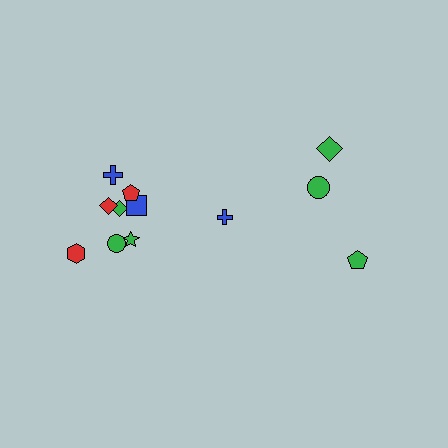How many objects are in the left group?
There are 8 objects.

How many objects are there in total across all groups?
There are 12 objects.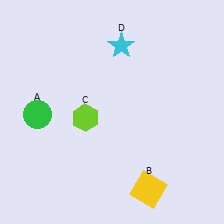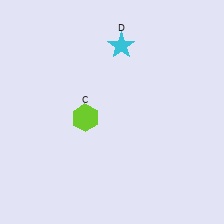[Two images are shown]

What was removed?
The green circle (A), the yellow square (B) were removed in Image 2.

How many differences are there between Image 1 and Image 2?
There are 2 differences between the two images.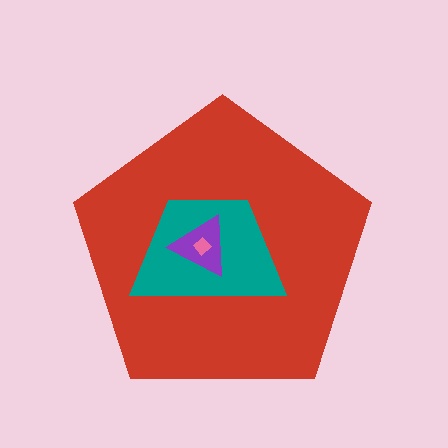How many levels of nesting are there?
4.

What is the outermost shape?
The red pentagon.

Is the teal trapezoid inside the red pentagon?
Yes.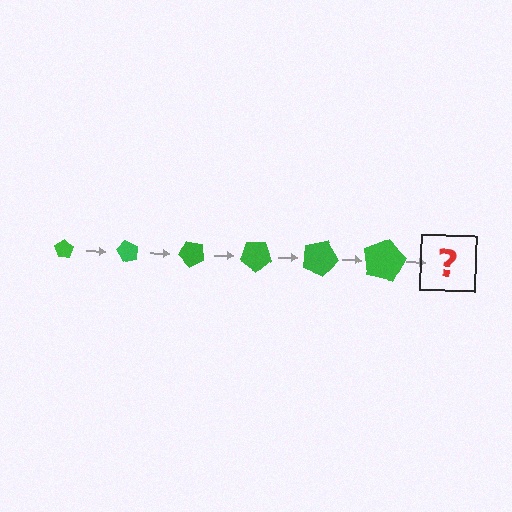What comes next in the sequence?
The next element should be a pentagon, larger than the previous one and rotated 360 degrees from the start.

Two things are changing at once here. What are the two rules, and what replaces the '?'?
The two rules are that the pentagon grows larger each step and it rotates 60 degrees each step. The '?' should be a pentagon, larger than the previous one and rotated 360 degrees from the start.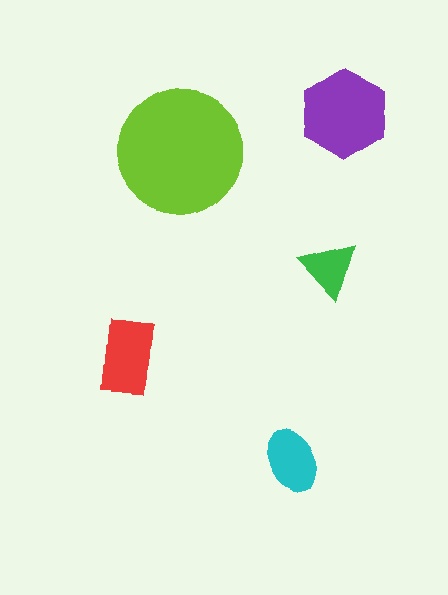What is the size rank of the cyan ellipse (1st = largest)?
4th.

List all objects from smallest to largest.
The green triangle, the cyan ellipse, the red rectangle, the purple hexagon, the lime circle.